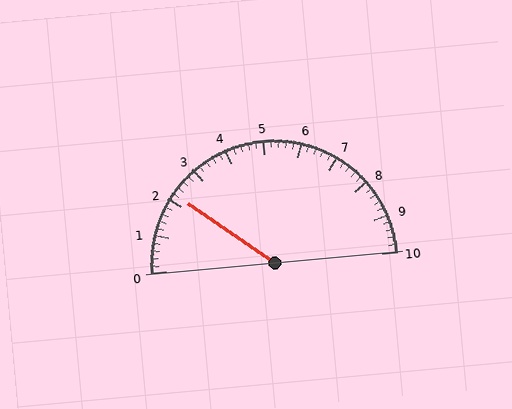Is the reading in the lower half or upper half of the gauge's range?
The reading is in the lower half of the range (0 to 10).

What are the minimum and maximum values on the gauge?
The gauge ranges from 0 to 10.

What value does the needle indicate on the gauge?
The needle indicates approximately 2.2.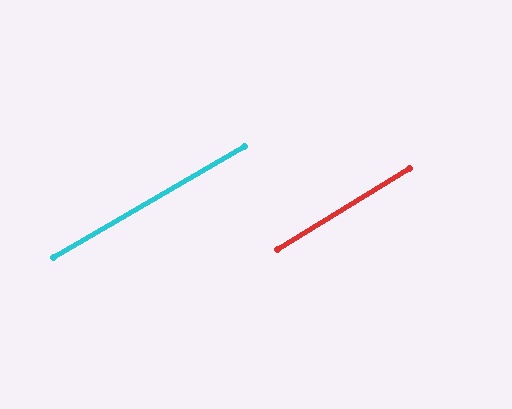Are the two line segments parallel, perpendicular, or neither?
Parallel — their directions differ by only 1.5°.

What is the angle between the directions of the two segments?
Approximately 1 degree.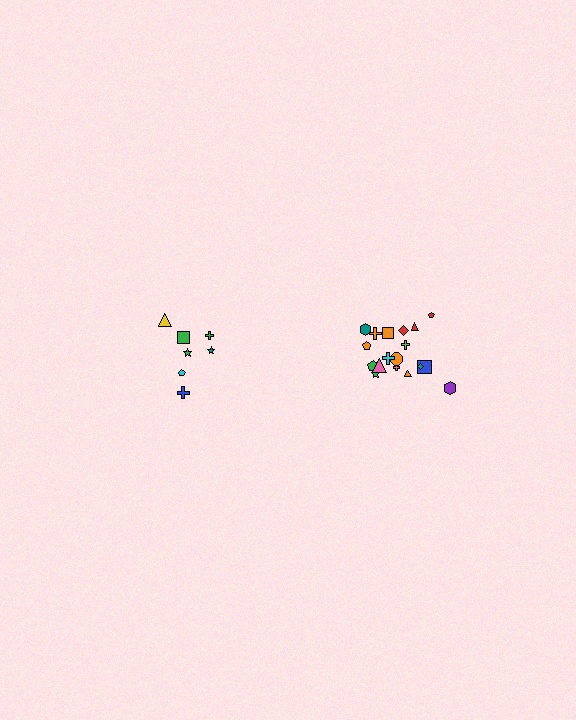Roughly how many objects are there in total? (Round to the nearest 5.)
Roughly 25 objects in total.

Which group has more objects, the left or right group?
The right group.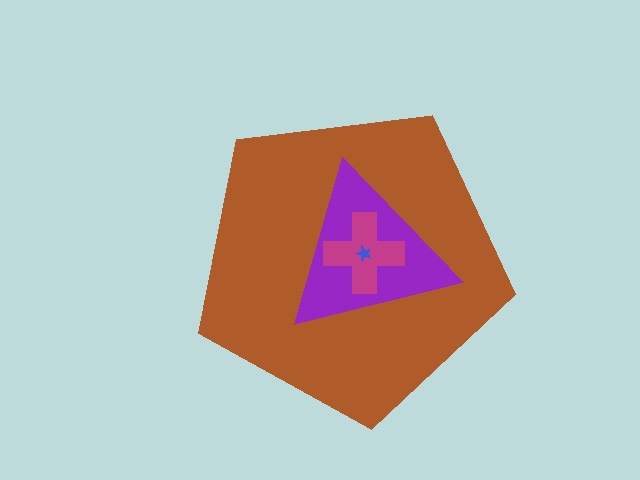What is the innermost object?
The blue star.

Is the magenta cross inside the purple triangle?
Yes.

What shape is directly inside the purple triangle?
The magenta cross.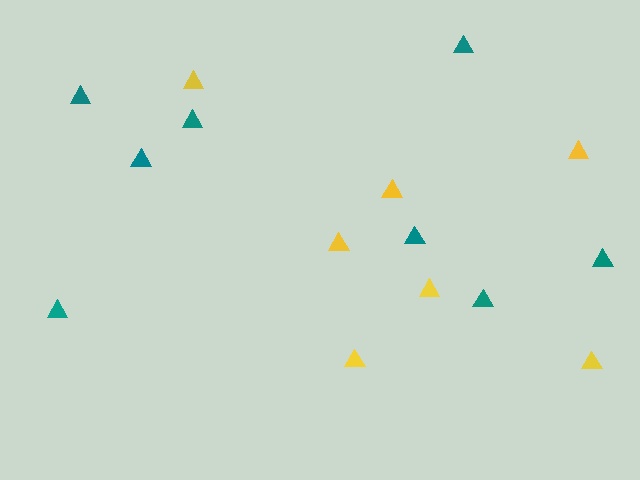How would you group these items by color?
There are 2 groups: one group of yellow triangles (7) and one group of teal triangles (8).